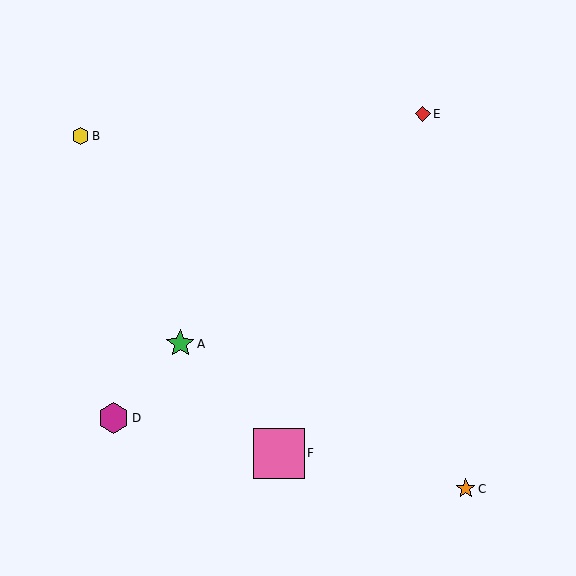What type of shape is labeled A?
Shape A is a green star.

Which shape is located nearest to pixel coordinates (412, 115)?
The red diamond (labeled E) at (423, 114) is nearest to that location.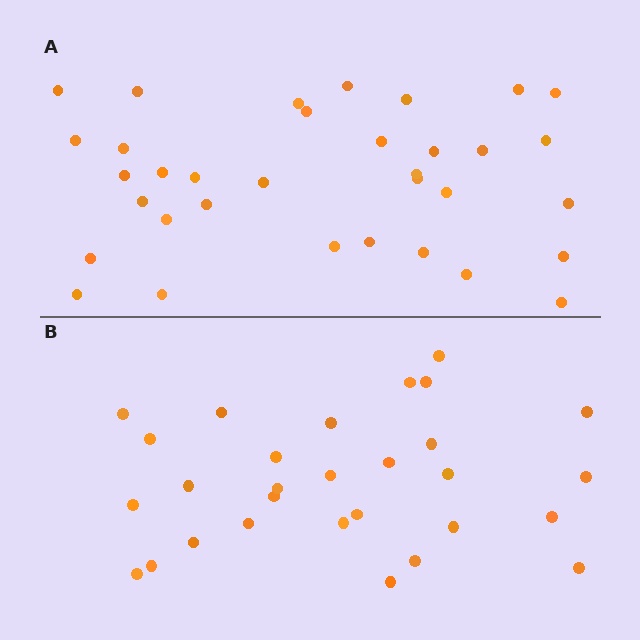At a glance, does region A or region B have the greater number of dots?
Region A (the top region) has more dots.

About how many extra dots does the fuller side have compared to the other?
Region A has about 5 more dots than region B.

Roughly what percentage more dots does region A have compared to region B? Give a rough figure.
About 15% more.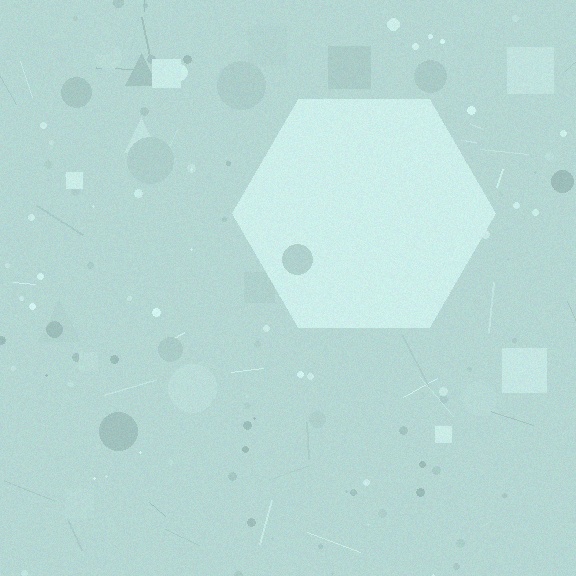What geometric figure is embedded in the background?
A hexagon is embedded in the background.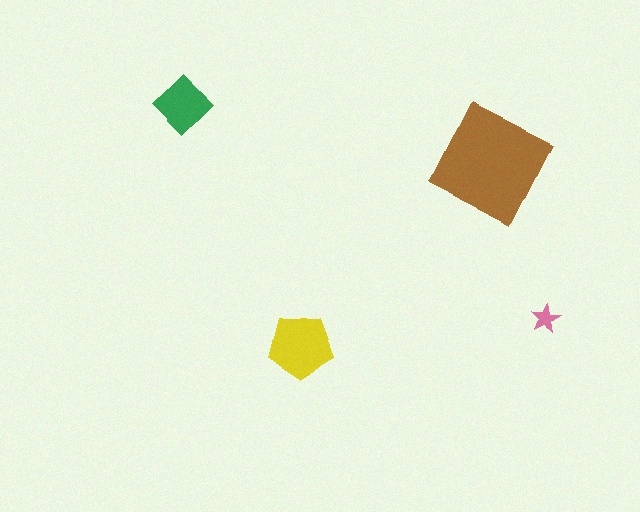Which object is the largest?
The brown square.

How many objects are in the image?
There are 4 objects in the image.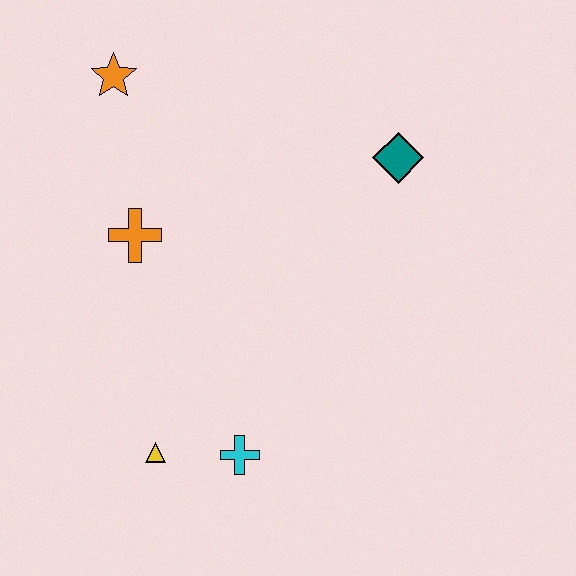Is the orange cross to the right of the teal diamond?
No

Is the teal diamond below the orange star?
Yes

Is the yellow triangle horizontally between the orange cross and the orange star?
No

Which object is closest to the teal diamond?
The orange cross is closest to the teal diamond.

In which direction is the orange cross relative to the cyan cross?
The orange cross is above the cyan cross.